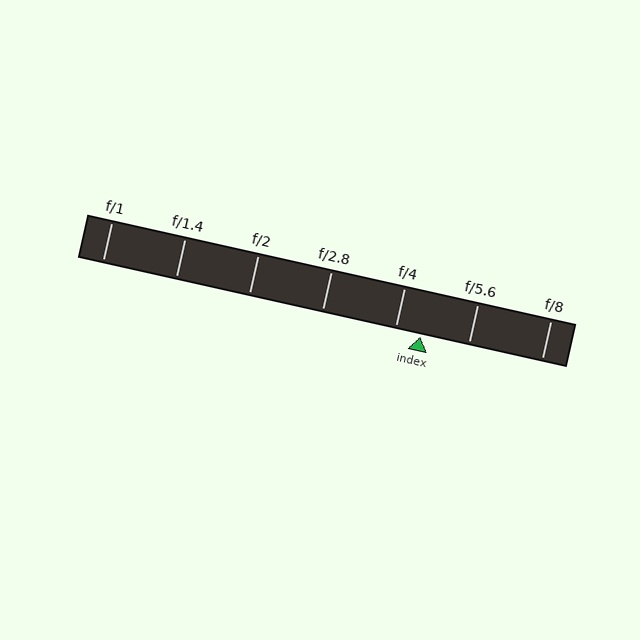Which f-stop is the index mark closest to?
The index mark is closest to f/4.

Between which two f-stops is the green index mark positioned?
The index mark is between f/4 and f/5.6.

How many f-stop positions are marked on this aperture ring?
There are 7 f-stop positions marked.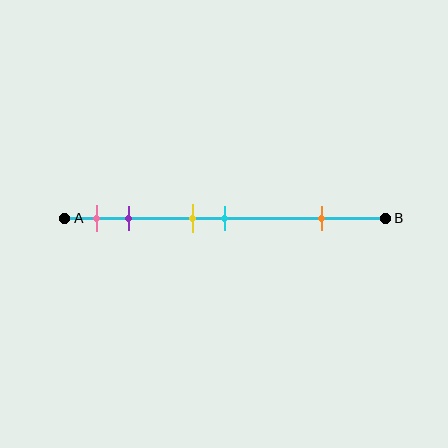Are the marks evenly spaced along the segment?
No, the marks are not evenly spaced.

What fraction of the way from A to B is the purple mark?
The purple mark is approximately 20% (0.2) of the way from A to B.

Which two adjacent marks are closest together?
The yellow and cyan marks are the closest adjacent pair.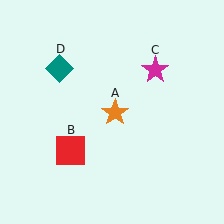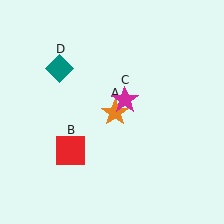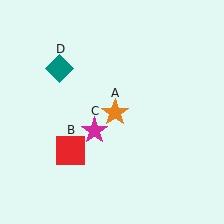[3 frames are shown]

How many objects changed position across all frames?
1 object changed position: magenta star (object C).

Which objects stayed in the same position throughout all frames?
Orange star (object A) and red square (object B) and teal diamond (object D) remained stationary.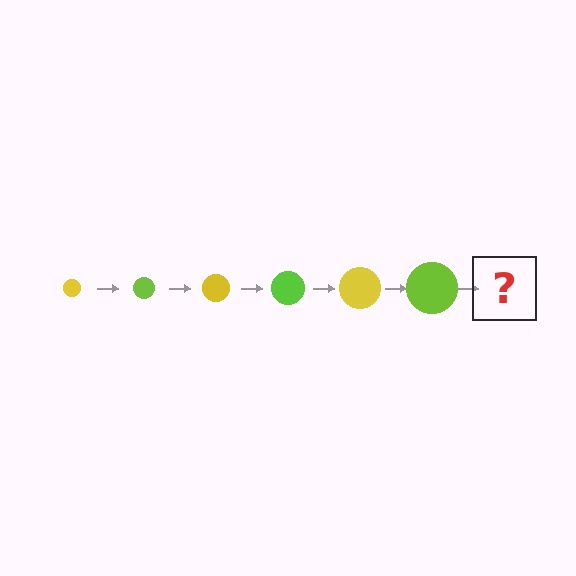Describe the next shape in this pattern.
It should be a yellow circle, larger than the previous one.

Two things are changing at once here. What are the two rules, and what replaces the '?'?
The two rules are that the circle grows larger each step and the color cycles through yellow and lime. The '?' should be a yellow circle, larger than the previous one.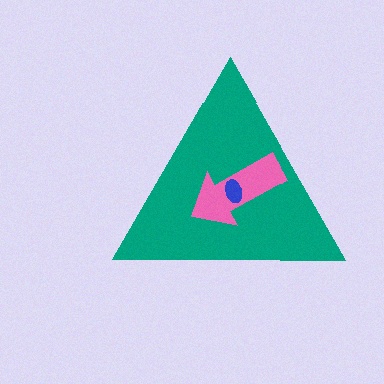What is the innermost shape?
The blue ellipse.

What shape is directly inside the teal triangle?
The pink arrow.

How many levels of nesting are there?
3.